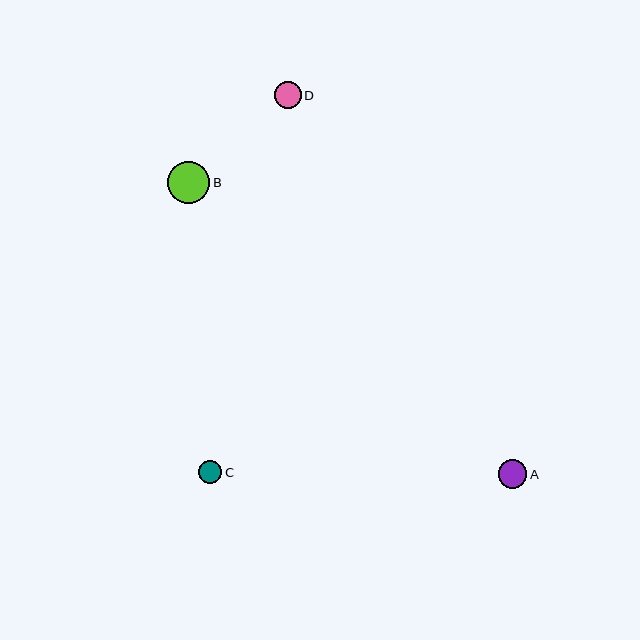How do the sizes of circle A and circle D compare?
Circle A and circle D are approximately the same size.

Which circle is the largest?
Circle B is the largest with a size of approximately 42 pixels.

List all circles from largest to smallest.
From largest to smallest: B, A, D, C.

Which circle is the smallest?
Circle C is the smallest with a size of approximately 23 pixels.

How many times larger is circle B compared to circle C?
Circle B is approximately 1.8 times the size of circle C.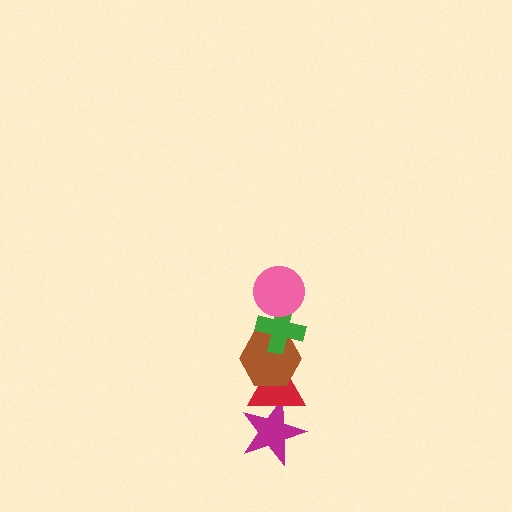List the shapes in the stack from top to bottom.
From top to bottom: the pink circle, the green cross, the brown hexagon, the red triangle, the magenta star.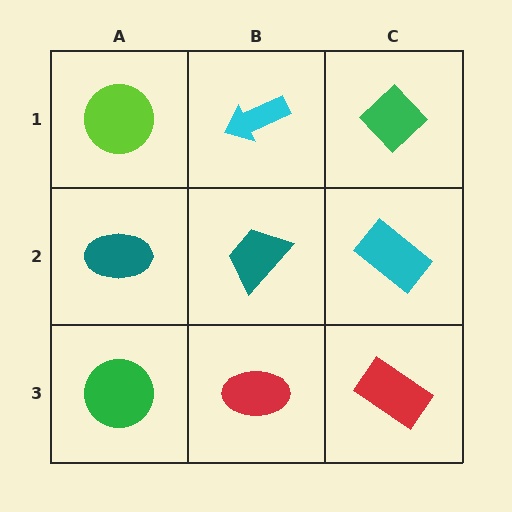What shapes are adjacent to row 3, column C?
A cyan rectangle (row 2, column C), a red ellipse (row 3, column B).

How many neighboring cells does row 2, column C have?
3.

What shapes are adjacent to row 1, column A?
A teal ellipse (row 2, column A), a cyan arrow (row 1, column B).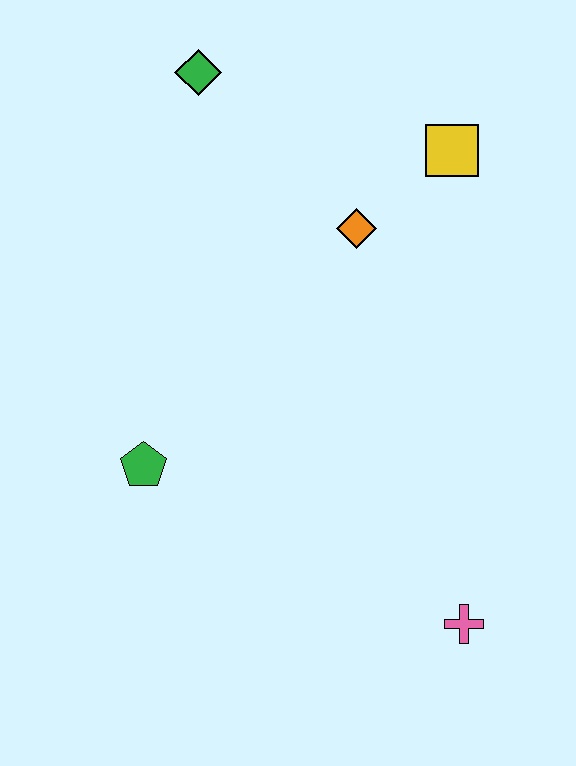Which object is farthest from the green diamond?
The pink cross is farthest from the green diamond.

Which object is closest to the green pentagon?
The orange diamond is closest to the green pentagon.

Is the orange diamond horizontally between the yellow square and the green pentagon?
Yes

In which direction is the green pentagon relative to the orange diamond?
The green pentagon is below the orange diamond.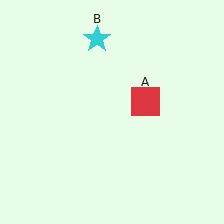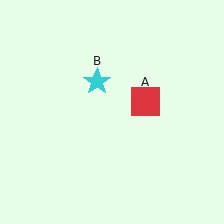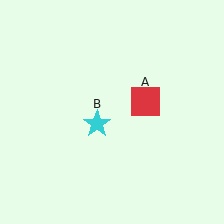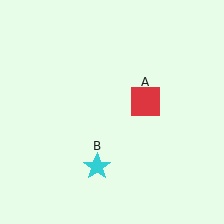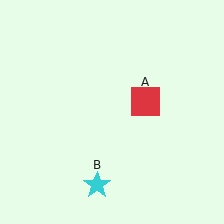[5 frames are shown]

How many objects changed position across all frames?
1 object changed position: cyan star (object B).